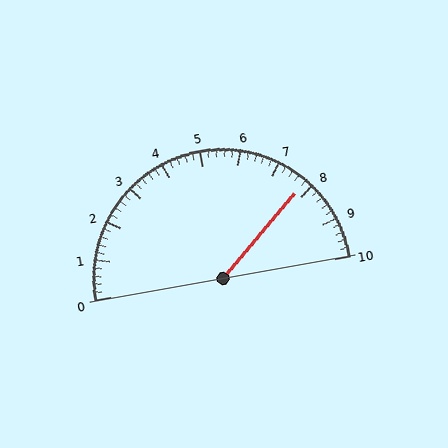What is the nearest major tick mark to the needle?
The nearest major tick mark is 8.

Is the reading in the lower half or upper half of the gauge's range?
The reading is in the upper half of the range (0 to 10).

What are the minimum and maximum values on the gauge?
The gauge ranges from 0 to 10.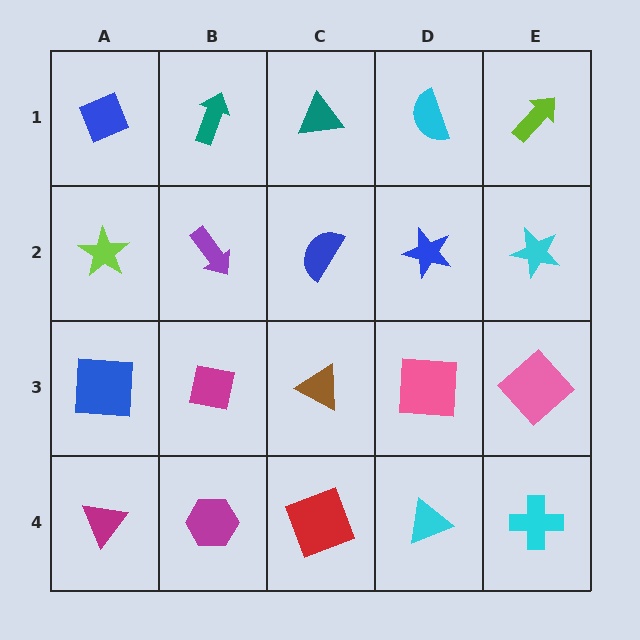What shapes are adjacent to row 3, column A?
A lime star (row 2, column A), a magenta triangle (row 4, column A), a magenta square (row 3, column B).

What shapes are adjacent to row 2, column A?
A blue diamond (row 1, column A), a blue square (row 3, column A), a purple arrow (row 2, column B).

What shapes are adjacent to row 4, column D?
A pink square (row 3, column D), a red square (row 4, column C), a cyan cross (row 4, column E).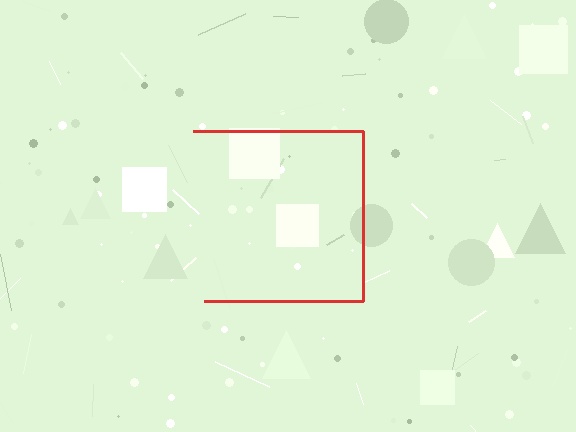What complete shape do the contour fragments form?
The contour fragments form a square.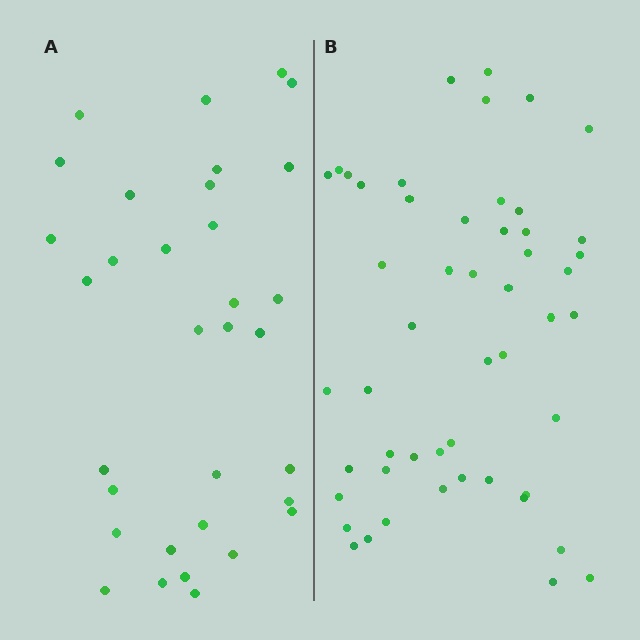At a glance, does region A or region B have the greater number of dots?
Region B (the right region) has more dots.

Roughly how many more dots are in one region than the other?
Region B has approximately 20 more dots than region A.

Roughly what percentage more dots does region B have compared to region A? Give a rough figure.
About 55% more.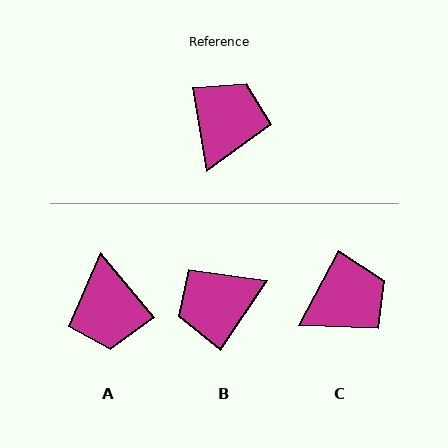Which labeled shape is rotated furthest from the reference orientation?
A, about 149 degrees away.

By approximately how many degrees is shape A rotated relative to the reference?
Approximately 149 degrees clockwise.